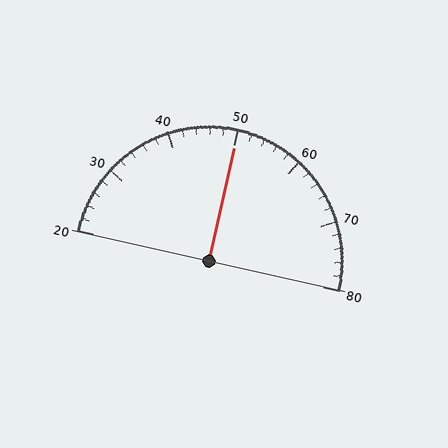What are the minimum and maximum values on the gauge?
The gauge ranges from 20 to 80.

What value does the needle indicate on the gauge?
The needle indicates approximately 50.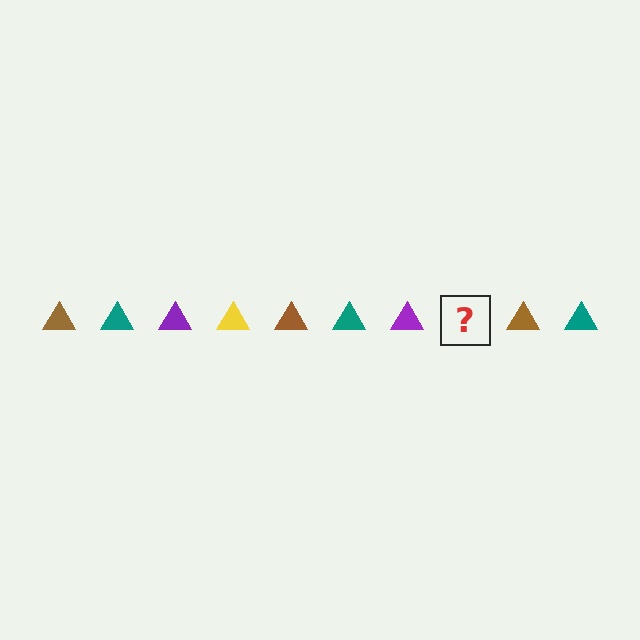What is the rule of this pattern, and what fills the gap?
The rule is that the pattern cycles through brown, teal, purple, yellow triangles. The gap should be filled with a yellow triangle.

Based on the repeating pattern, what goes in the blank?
The blank should be a yellow triangle.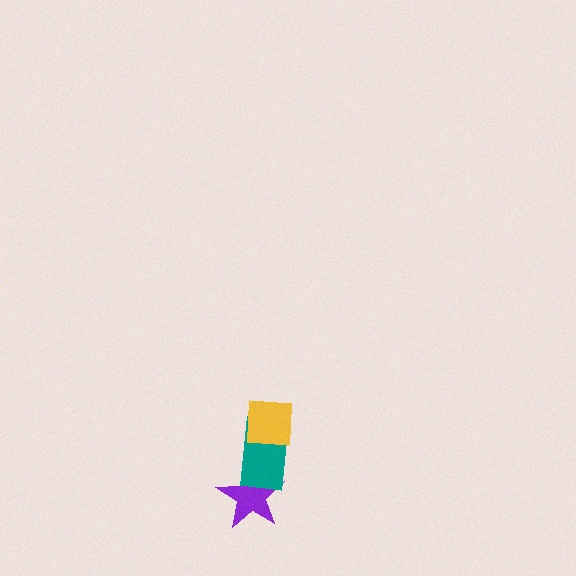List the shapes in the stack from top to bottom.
From top to bottom: the yellow square, the teal rectangle, the purple star.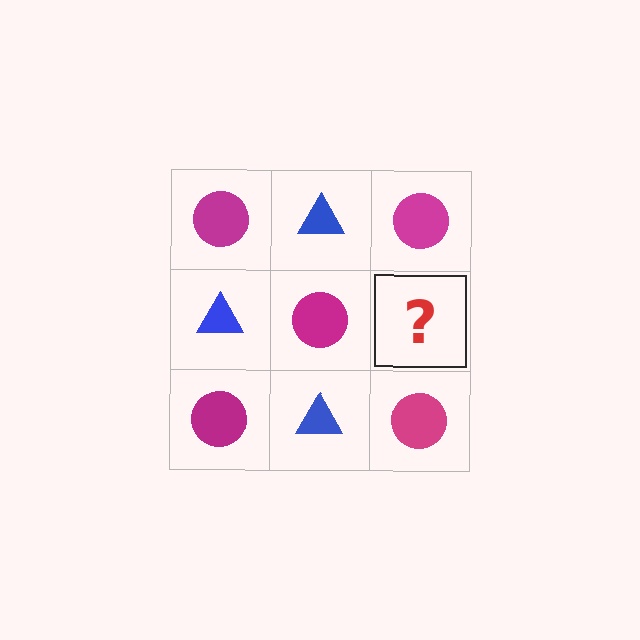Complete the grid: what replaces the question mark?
The question mark should be replaced with a blue triangle.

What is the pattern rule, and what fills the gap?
The rule is that it alternates magenta circle and blue triangle in a checkerboard pattern. The gap should be filled with a blue triangle.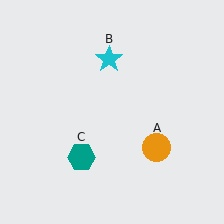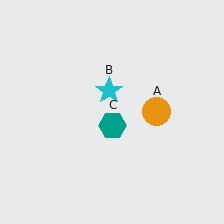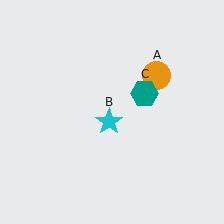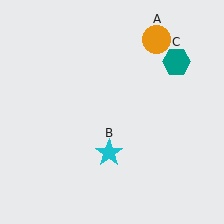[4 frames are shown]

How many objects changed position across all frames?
3 objects changed position: orange circle (object A), cyan star (object B), teal hexagon (object C).